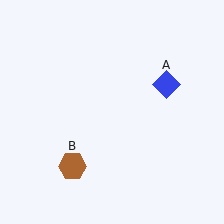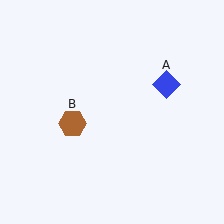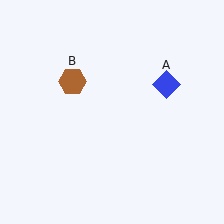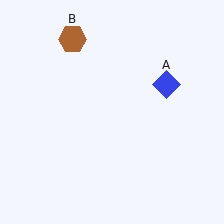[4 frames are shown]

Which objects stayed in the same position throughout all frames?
Blue diamond (object A) remained stationary.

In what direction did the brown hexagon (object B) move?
The brown hexagon (object B) moved up.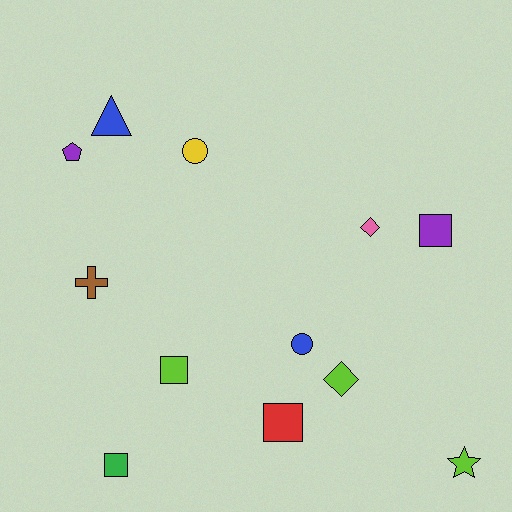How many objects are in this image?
There are 12 objects.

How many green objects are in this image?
There is 1 green object.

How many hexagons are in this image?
There are no hexagons.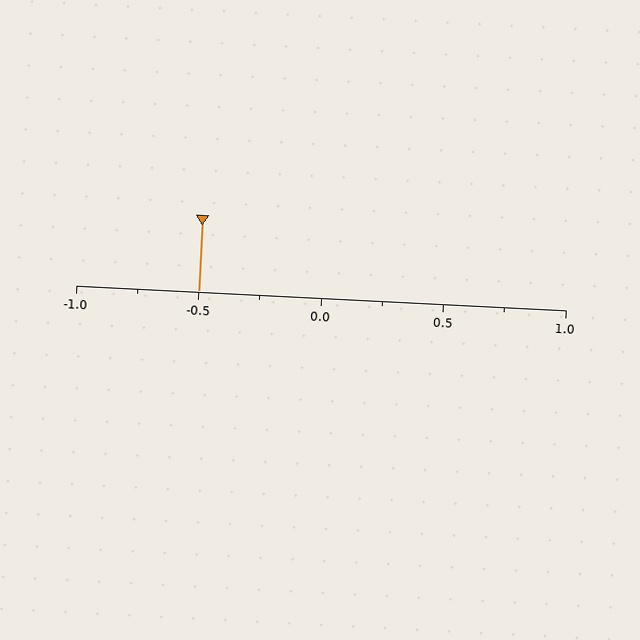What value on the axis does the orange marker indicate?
The marker indicates approximately -0.5.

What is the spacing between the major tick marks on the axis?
The major ticks are spaced 0.5 apart.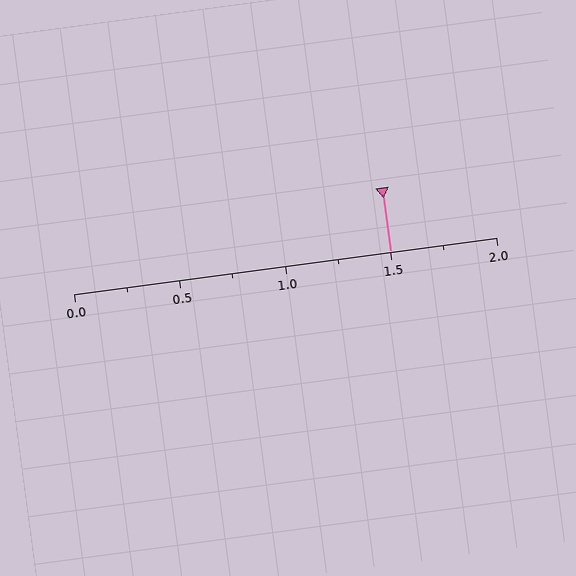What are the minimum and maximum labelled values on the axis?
The axis runs from 0.0 to 2.0.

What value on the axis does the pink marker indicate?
The marker indicates approximately 1.5.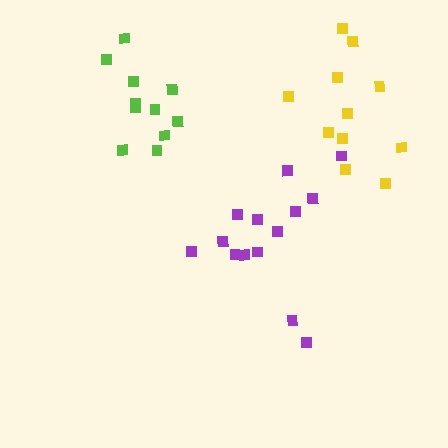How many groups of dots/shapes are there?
There are 3 groups.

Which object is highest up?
The yellow cluster is topmost.